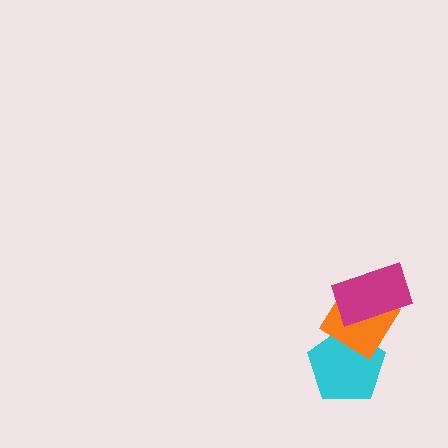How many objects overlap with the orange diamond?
2 objects overlap with the orange diamond.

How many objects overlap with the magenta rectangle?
1 object overlaps with the magenta rectangle.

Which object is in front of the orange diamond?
The magenta rectangle is in front of the orange diamond.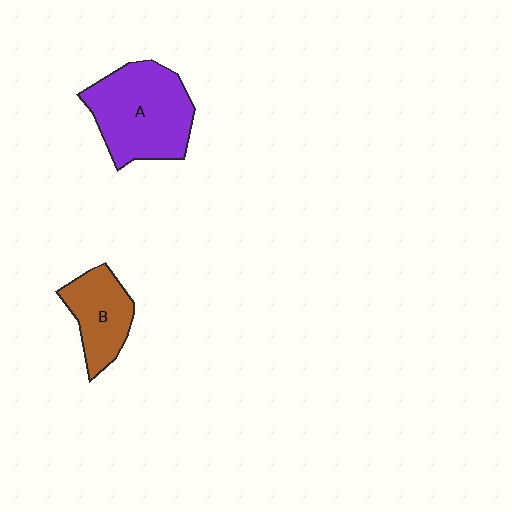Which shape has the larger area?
Shape A (purple).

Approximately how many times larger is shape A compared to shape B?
Approximately 1.7 times.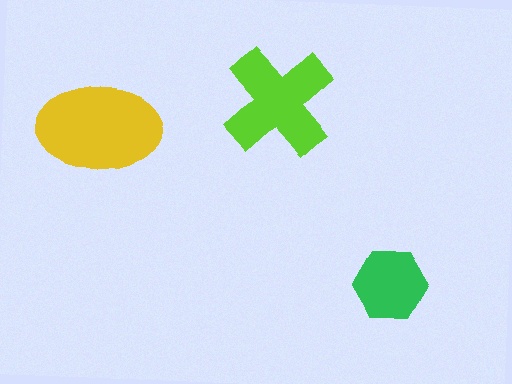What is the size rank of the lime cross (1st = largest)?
2nd.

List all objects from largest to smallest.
The yellow ellipse, the lime cross, the green hexagon.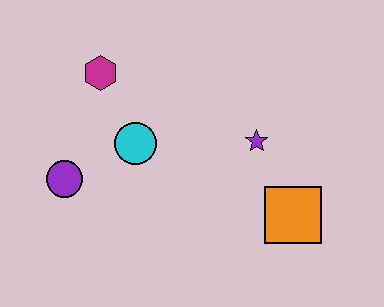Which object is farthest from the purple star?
The purple circle is farthest from the purple star.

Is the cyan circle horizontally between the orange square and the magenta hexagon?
Yes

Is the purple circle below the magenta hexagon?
Yes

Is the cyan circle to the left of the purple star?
Yes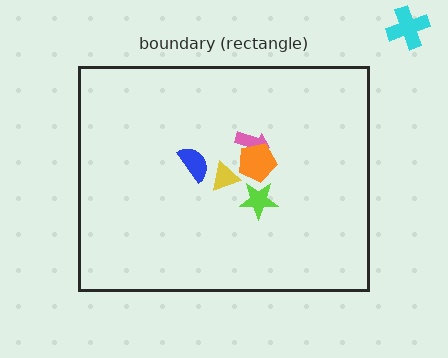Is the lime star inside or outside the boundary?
Inside.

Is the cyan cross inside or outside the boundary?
Outside.